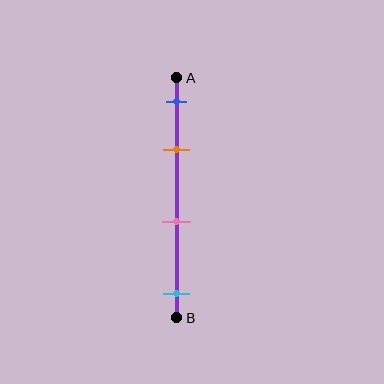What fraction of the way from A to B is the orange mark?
The orange mark is approximately 30% (0.3) of the way from A to B.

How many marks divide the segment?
There are 4 marks dividing the segment.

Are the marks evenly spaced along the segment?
No, the marks are not evenly spaced.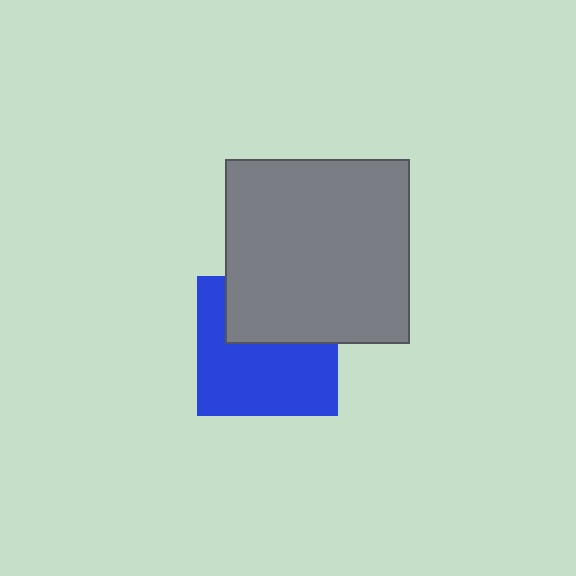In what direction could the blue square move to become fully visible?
The blue square could move down. That would shift it out from behind the gray square entirely.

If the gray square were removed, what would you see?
You would see the complete blue square.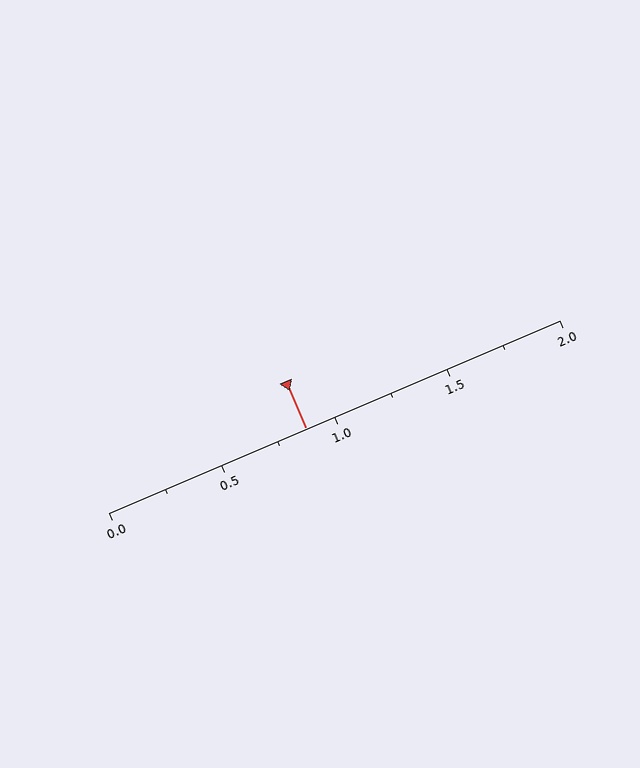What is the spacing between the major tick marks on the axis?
The major ticks are spaced 0.5 apart.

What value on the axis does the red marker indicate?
The marker indicates approximately 0.88.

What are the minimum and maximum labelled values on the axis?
The axis runs from 0.0 to 2.0.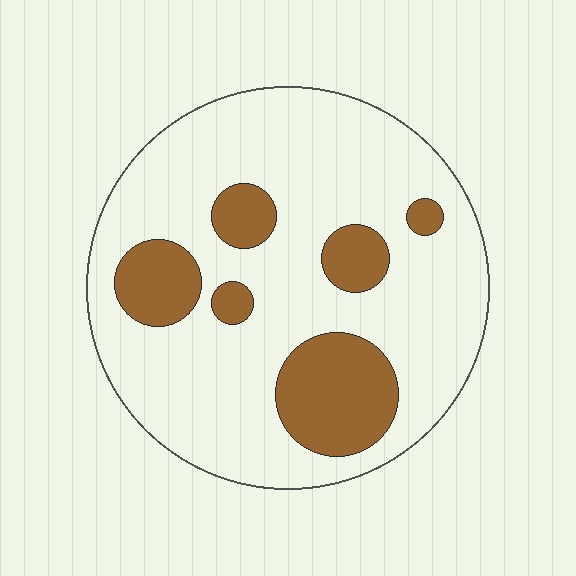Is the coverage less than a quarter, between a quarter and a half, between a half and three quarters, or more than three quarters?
Less than a quarter.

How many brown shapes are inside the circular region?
6.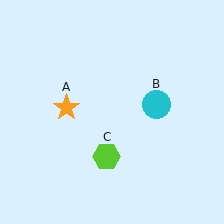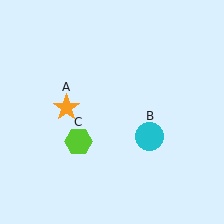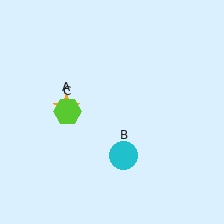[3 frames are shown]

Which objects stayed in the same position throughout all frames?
Orange star (object A) remained stationary.